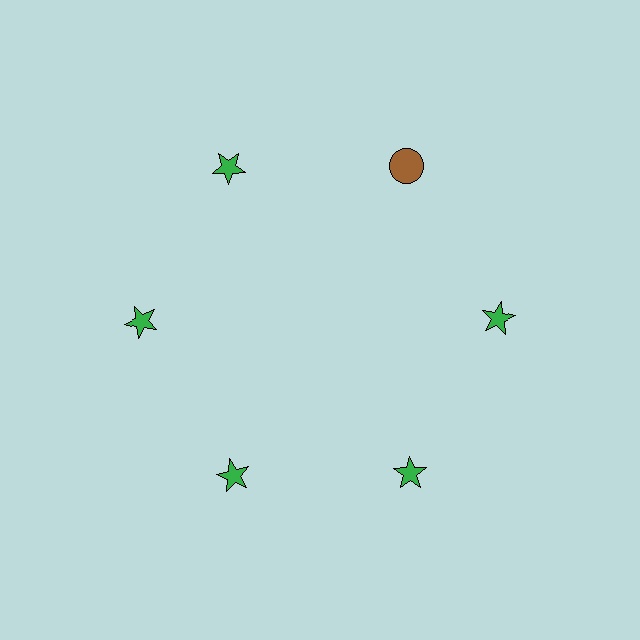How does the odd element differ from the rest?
It differs in both color (brown instead of green) and shape (circle instead of star).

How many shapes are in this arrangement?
There are 6 shapes arranged in a ring pattern.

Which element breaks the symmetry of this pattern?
The brown circle at roughly the 1 o'clock position breaks the symmetry. All other shapes are green stars.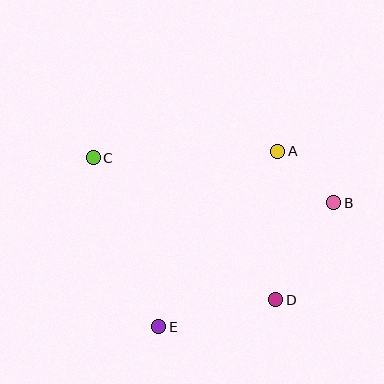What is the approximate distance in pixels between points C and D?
The distance between C and D is approximately 231 pixels.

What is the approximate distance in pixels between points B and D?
The distance between B and D is approximately 113 pixels.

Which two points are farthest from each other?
Points B and C are farthest from each other.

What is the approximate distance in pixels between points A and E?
The distance between A and E is approximately 212 pixels.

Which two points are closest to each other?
Points A and B are closest to each other.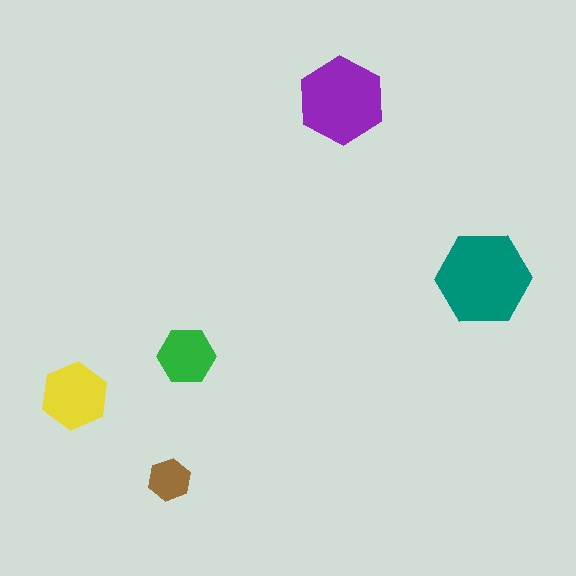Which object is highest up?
The purple hexagon is topmost.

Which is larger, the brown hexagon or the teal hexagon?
The teal one.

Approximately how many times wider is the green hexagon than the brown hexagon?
About 1.5 times wider.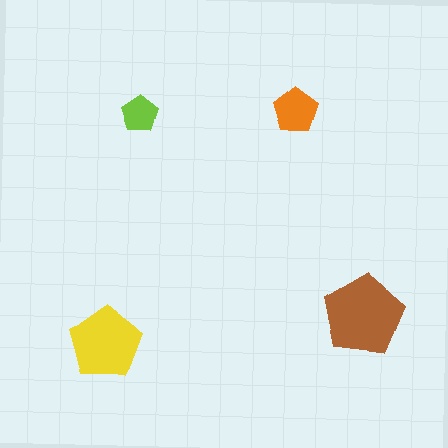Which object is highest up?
The orange pentagon is topmost.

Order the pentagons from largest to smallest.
the brown one, the yellow one, the orange one, the lime one.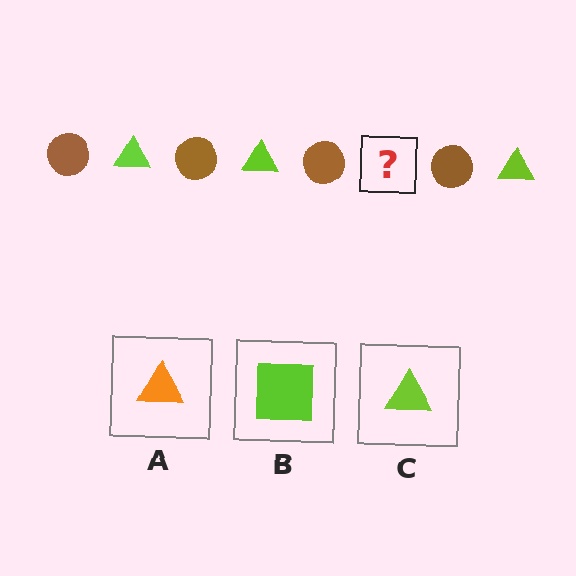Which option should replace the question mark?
Option C.